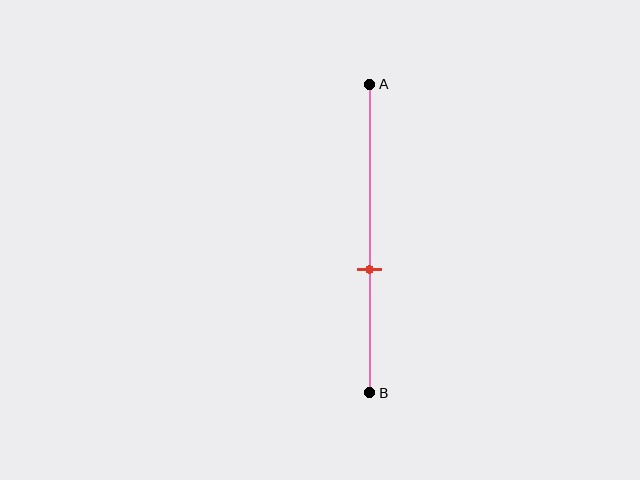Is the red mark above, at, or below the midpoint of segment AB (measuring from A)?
The red mark is below the midpoint of segment AB.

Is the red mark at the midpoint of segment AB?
No, the mark is at about 60% from A, not at the 50% midpoint.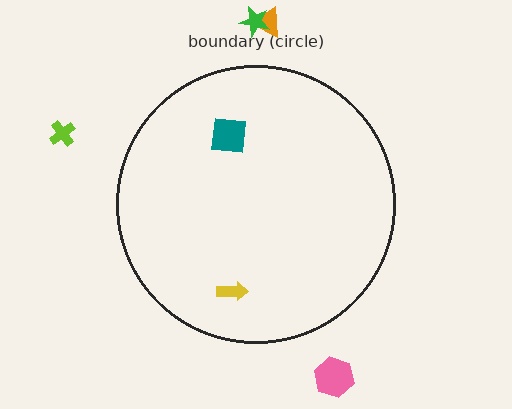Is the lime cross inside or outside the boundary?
Outside.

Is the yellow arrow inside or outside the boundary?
Inside.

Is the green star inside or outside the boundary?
Outside.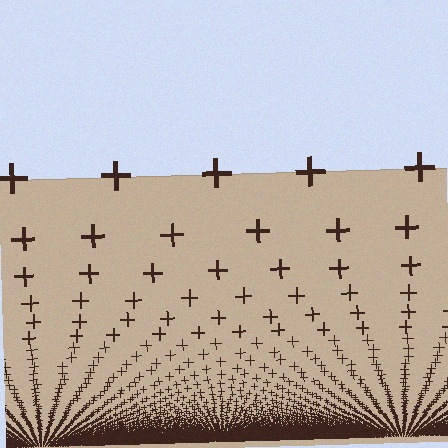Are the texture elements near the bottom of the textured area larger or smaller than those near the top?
Smaller. The gradient is inverted — elements near the bottom are smaller and denser.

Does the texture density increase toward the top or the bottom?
Density increases toward the bottom.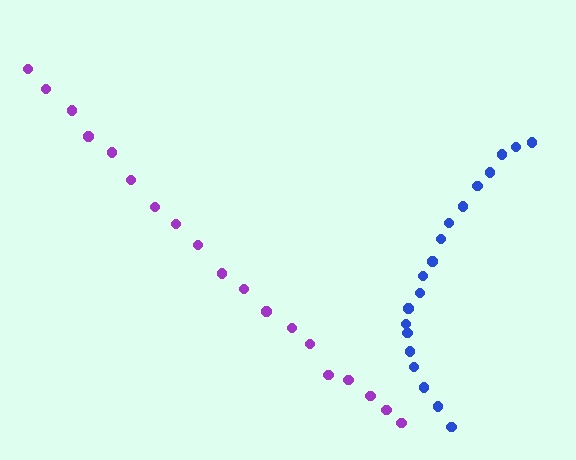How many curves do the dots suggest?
There are 2 distinct paths.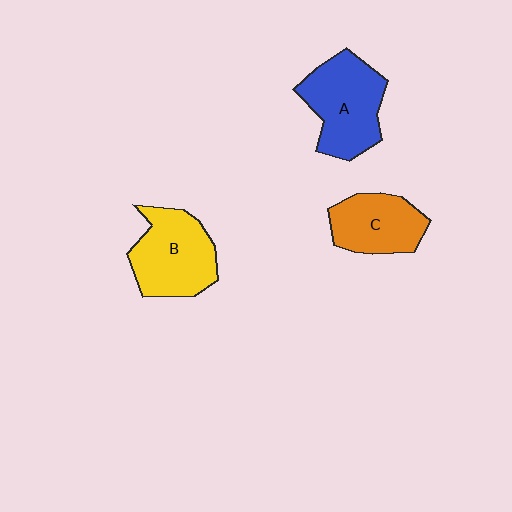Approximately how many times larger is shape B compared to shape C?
Approximately 1.3 times.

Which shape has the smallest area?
Shape C (orange).